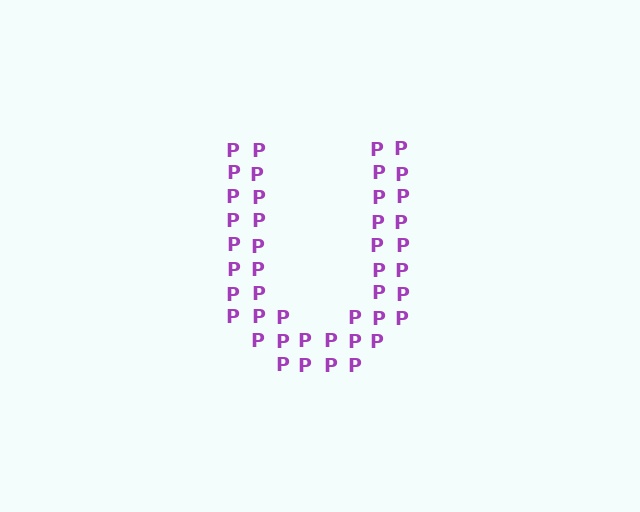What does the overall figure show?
The overall figure shows the letter U.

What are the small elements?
The small elements are letter P's.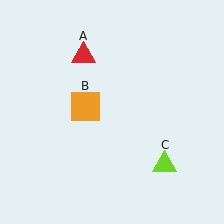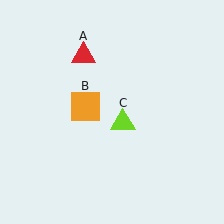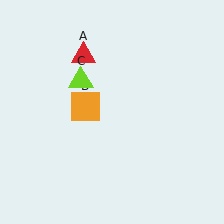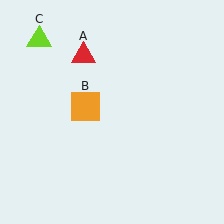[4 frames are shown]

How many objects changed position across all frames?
1 object changed position: lime triangle (object C).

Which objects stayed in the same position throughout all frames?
Red triangle (object A) and orange square (object B) remained stationary.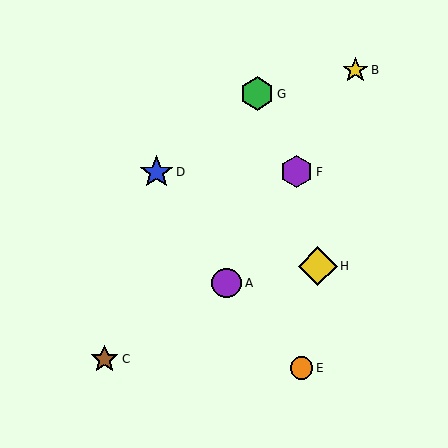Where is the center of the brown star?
The center of the brown star is at (105, 359).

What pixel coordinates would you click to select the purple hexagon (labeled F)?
Click at (297, 172) to select the purple hexagon F.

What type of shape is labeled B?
Shape B is a yellow star.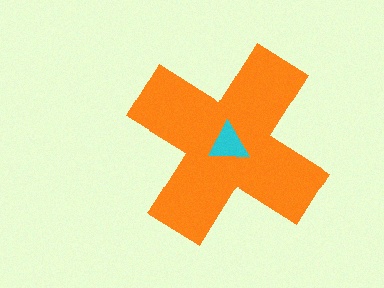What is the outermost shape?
The orange cross.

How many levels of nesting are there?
2.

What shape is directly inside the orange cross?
The cyan triangle.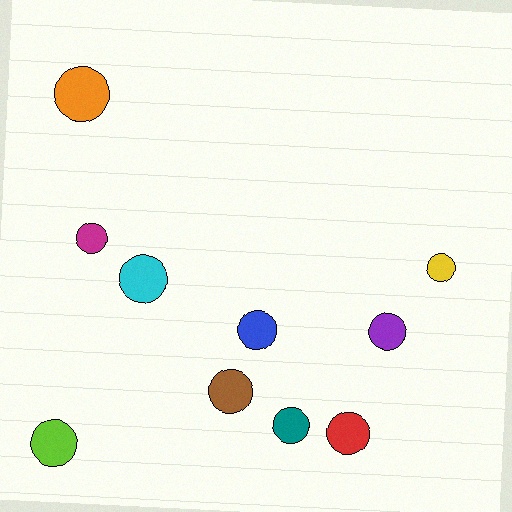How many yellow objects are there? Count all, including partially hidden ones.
There is 1 yellow object.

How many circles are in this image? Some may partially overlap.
There are 10 circles.